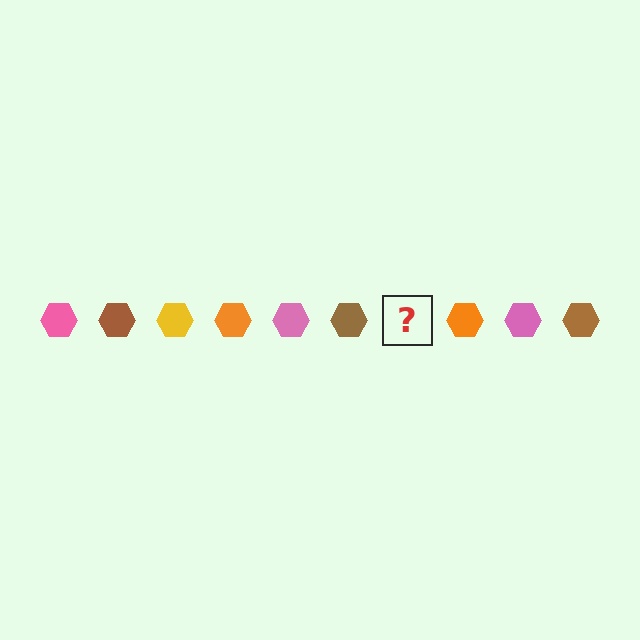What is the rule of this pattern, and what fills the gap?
The rule is that the pattern cycles through pink, brown, yellow, orange hexagons. The gap should be filled with a yellow hexagon.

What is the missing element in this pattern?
The missing element is a yellow hexagon.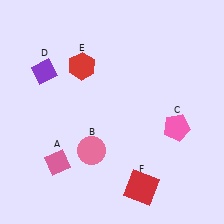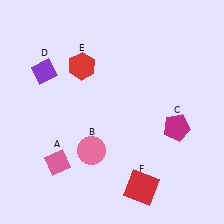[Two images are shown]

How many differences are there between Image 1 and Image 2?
There is 1 difference between the two images.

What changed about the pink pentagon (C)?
In Image 1, C is pink. In Image 2, it changed to magenta.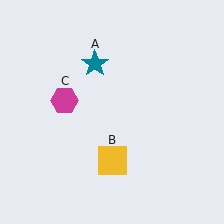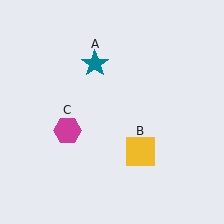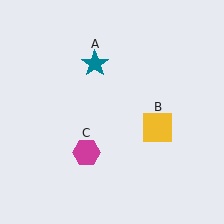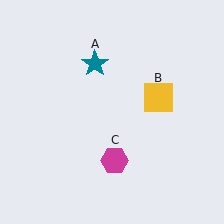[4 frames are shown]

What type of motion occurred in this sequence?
The yellow square (object B), magenta hexagon (object C) rotated counterclockwise around the center of the scene.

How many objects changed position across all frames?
2 objects changed position: yellow square (object B), magenta hexagon (object C).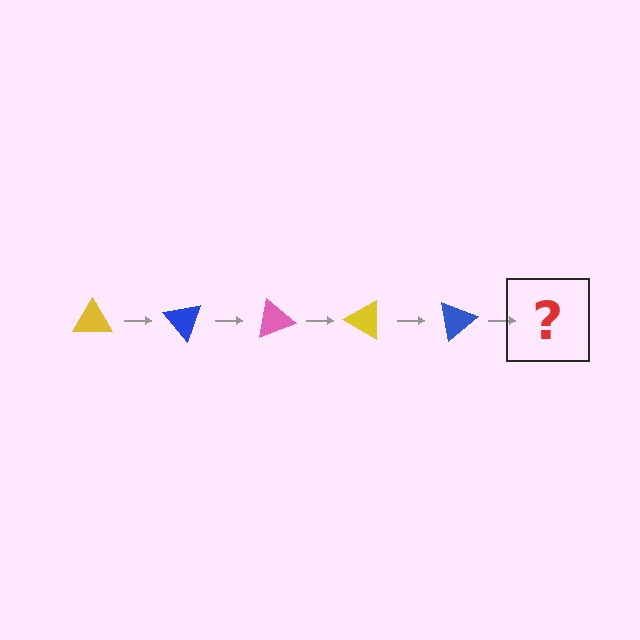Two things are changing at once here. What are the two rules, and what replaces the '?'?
The two rules are that it rotates 50 degrees each step and the color cycles through yellow, blue, and pink. The '?' should be a pink triangle, rotated 250 degrees from the start.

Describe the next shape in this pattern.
It should be a pink triangle, rotated 250 degrees from the start.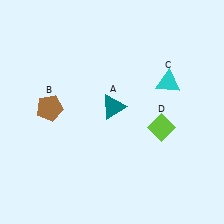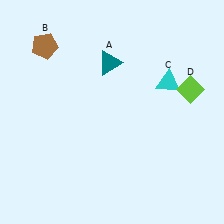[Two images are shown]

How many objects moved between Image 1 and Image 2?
3 objects moved between the two images.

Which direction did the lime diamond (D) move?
The lime diamond (D) moved up.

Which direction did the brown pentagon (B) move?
The brown pentagon (B) moved up.